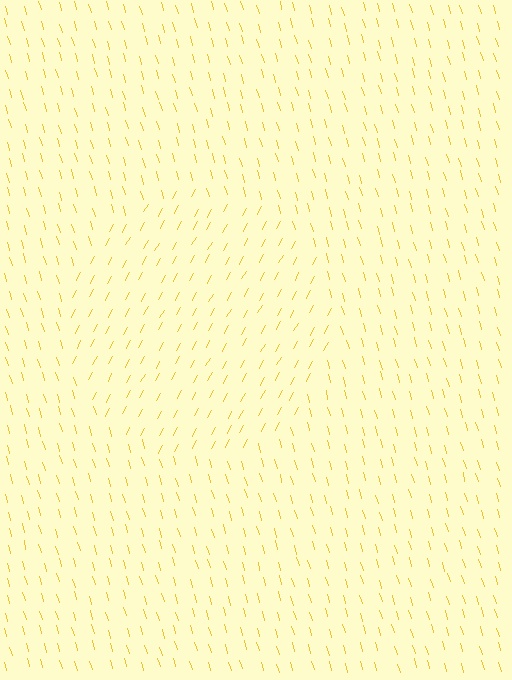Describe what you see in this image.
The image is filled with small yellow line segments. A circle region in the image has lines oriented differently from the surrounding lines, creating a visible texture boundary.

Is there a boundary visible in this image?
Yes, there is a texture boundary formed by a change in line orientation.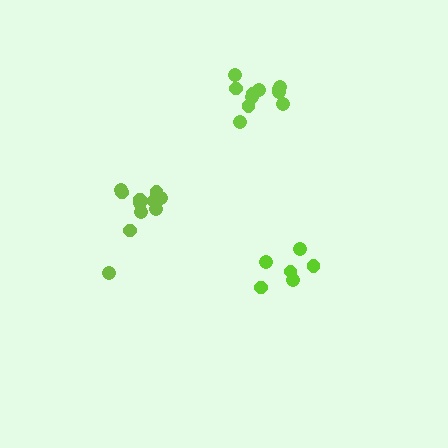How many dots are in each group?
Group 1: 11 dots, Group 2: 6 dots, Group 3: 11 dots (28 total).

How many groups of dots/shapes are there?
There are 3 groups.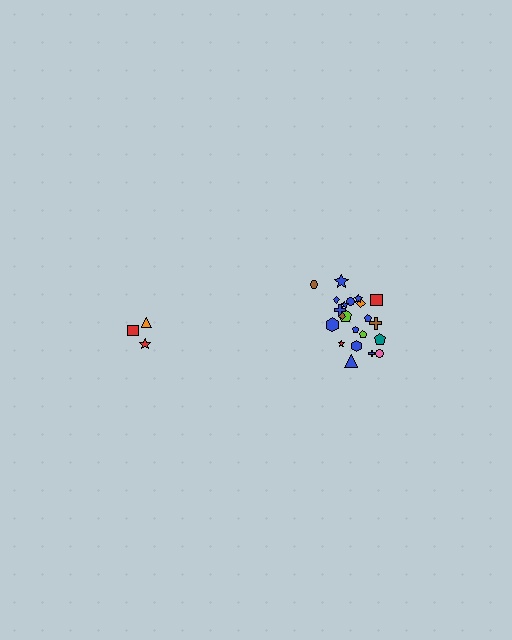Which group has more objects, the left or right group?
The right group.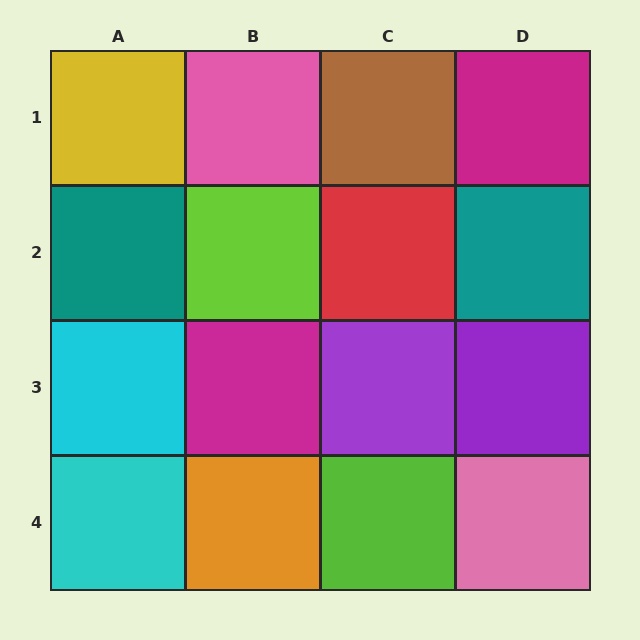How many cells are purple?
2 cells are purple.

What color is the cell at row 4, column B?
Orange.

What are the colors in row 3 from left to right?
Cyan, magenta, purple, purple.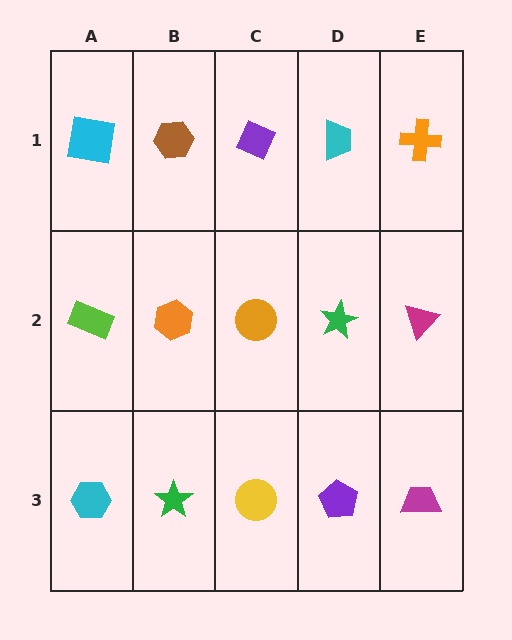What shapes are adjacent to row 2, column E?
An orange cross (row 1, column E), a magenta trapezoid (row 3, column E), a green star (row 2, column D).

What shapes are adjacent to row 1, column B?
An orange hexagon (row 2, column B), a cyan square (row 1, column A), a purple diamond (row 1, column C).